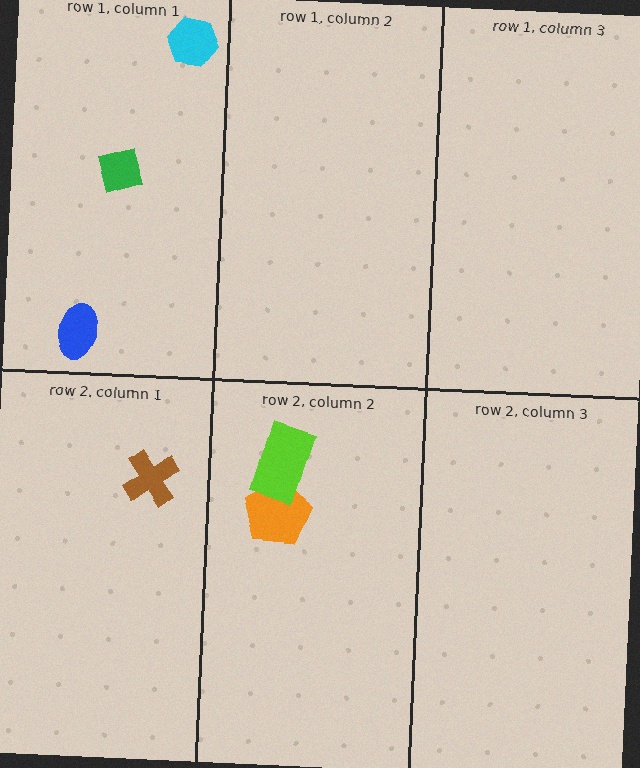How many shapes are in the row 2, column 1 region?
1.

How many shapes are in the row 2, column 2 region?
2.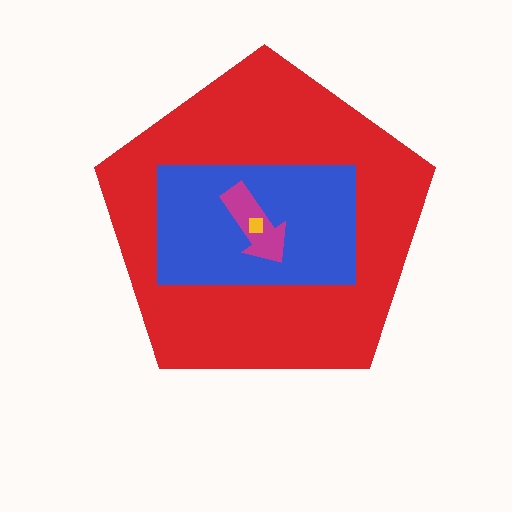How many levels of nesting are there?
4.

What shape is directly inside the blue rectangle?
The magenta arrow.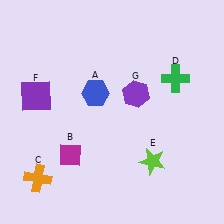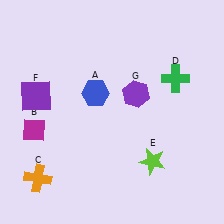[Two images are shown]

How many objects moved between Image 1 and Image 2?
1 object moved between the two images.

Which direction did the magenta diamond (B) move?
The magenta diamond (B) moved left.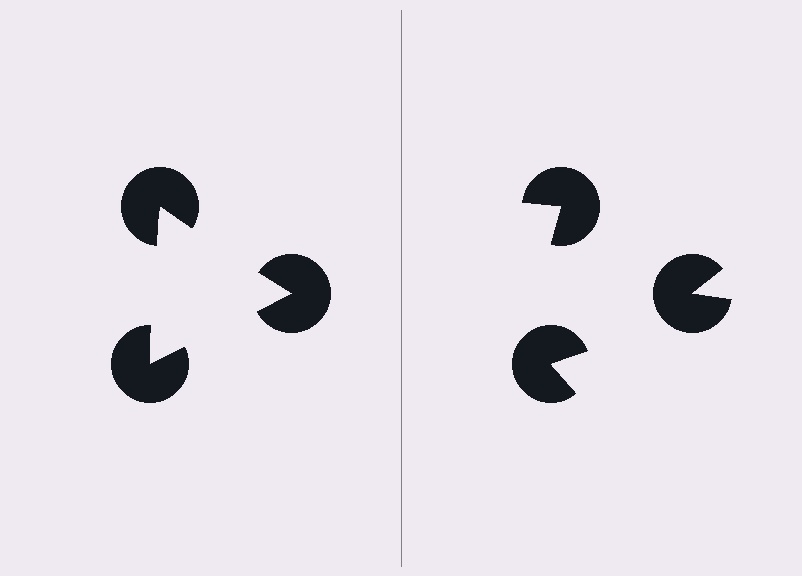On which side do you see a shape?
An illusory triangle appears on the left side. On the right side the wedge cuts are rotated, so no coherent shape forms.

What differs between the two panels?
The pac-man discs are positioned identically on both sides; only the wedge orientations differ. On the left they align to a triangle; on the right they are misaligned.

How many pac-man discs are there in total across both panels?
6 — 3 on each side.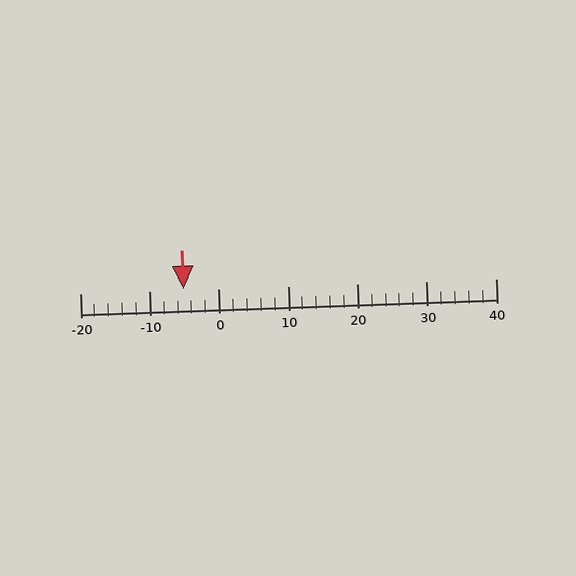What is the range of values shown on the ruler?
The ruler shows values from -20 to 40.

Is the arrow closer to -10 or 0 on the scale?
The arrow is closer to -10.